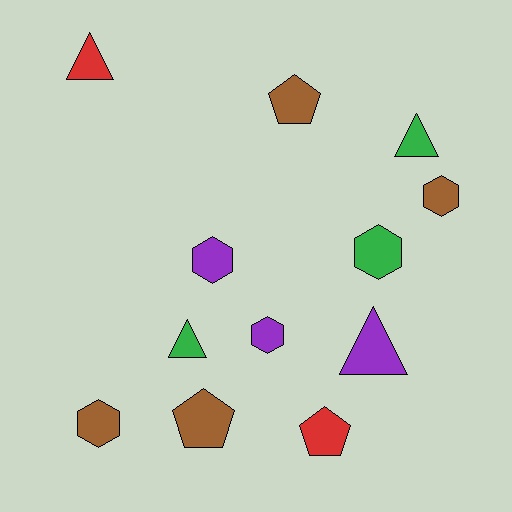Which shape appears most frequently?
Hexagon, with 5 objects.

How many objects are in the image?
There are 12 objects.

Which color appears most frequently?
Brown, with 4 objects.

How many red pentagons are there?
There is 1 red pentagon.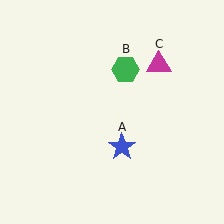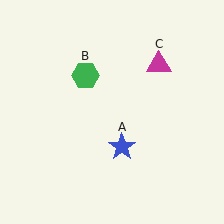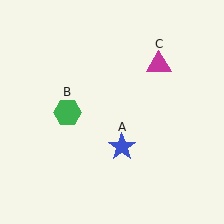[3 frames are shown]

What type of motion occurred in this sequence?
The green hexagon (object B) rotated counterclockwise around the center of the scene.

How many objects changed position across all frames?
1 object changed position: green hexagon (object B).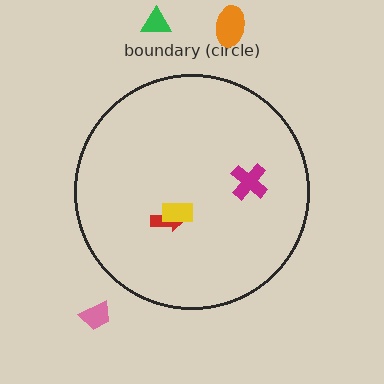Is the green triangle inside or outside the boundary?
Outside.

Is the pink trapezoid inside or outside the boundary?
Outside.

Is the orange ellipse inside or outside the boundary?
Outside.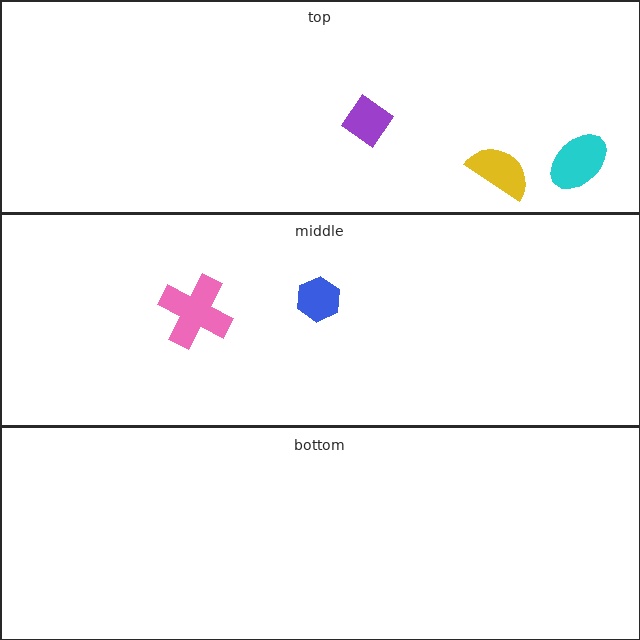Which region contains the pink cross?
The middle region.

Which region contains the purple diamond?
The top region.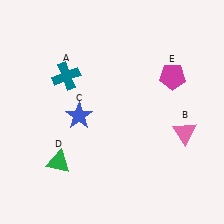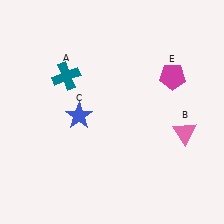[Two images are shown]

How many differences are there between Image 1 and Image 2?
There is 1 difference between the two images.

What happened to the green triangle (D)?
The green triangle (D) was removed in Image 2. It was in the bottom-left area of Image 1.